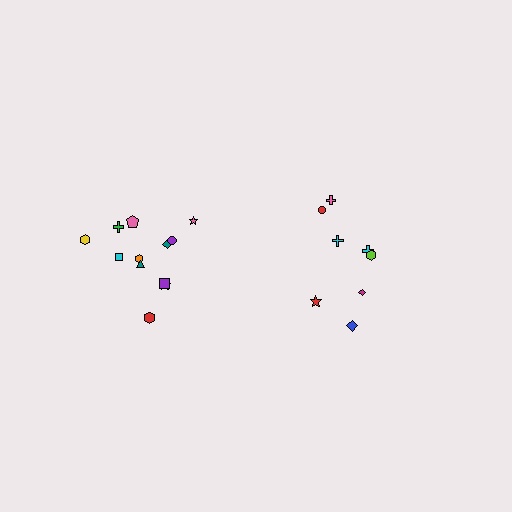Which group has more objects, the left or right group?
The left group.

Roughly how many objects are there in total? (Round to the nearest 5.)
Roughly 20 objects in total.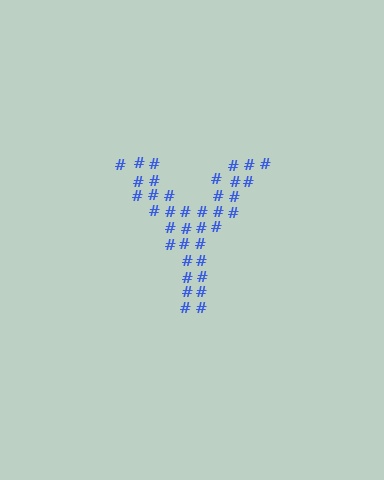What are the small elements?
The small elements are hash symbols.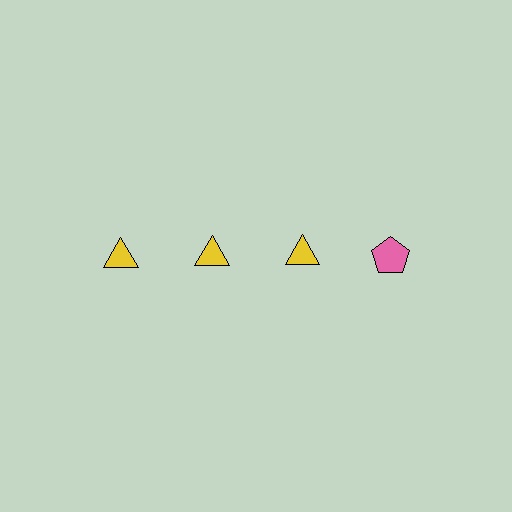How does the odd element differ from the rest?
It differs in both color (pink instead of yellow) and shape (pentagon instead of triangle).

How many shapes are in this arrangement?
There are 4 shapes arranged in a grid pattern.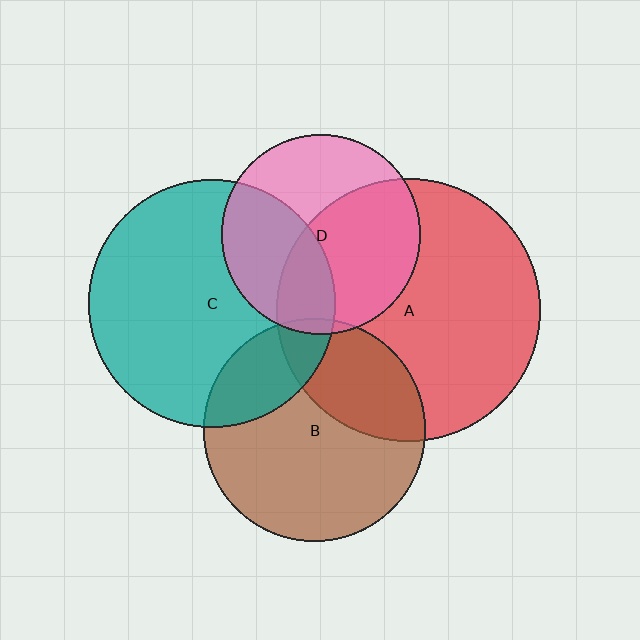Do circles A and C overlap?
Yes.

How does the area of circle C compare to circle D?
Approximately 1.5 times.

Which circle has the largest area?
Circle A (red).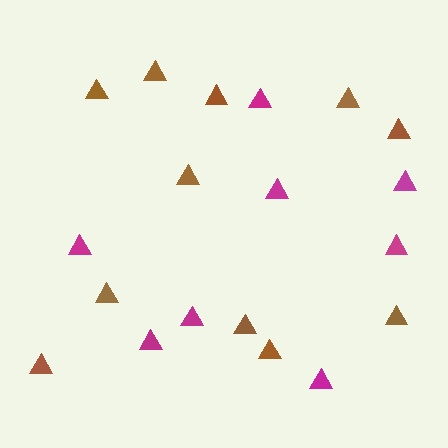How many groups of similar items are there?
There are 2 groups: one group of brown triangles (11) and one group of magenta triangles (8).